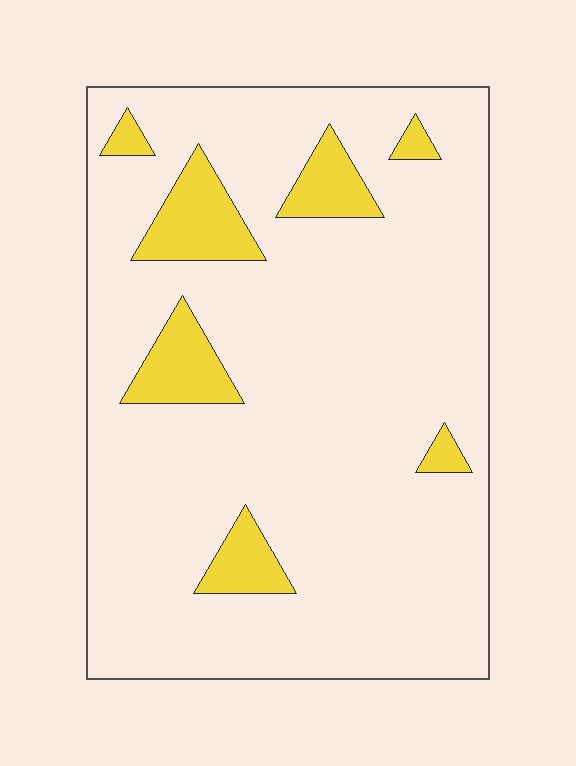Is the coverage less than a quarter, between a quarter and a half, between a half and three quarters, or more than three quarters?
Less than a quarter.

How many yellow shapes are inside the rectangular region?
7.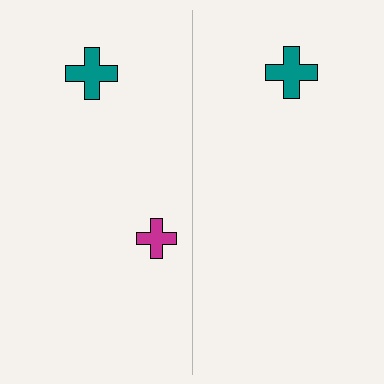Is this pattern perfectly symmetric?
No, the pattern is not perfectly symmetric. A magenta cross is missing from the right side.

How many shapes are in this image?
There are 3 shapes in this image.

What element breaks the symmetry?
A magenta cross is missing from the right side.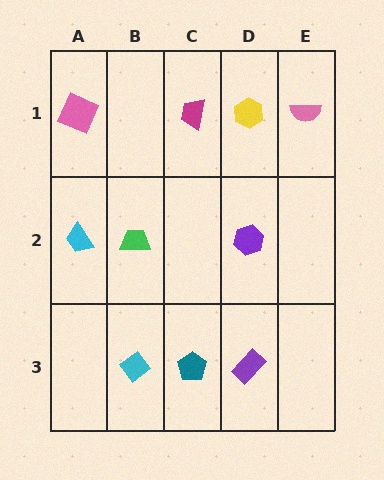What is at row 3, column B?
A cyan diamond.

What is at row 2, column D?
A purple hexagon.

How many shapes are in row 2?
3 shapes.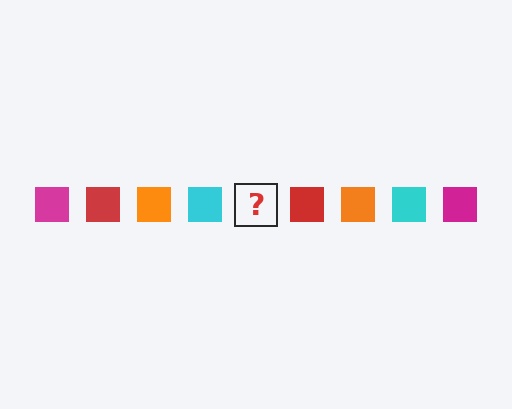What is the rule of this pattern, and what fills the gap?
The rule is that the pattern cycles through magenta, red, orange, cyan squares. The gap should be filled with a magenta square.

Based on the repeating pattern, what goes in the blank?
The blank should be a magenta square.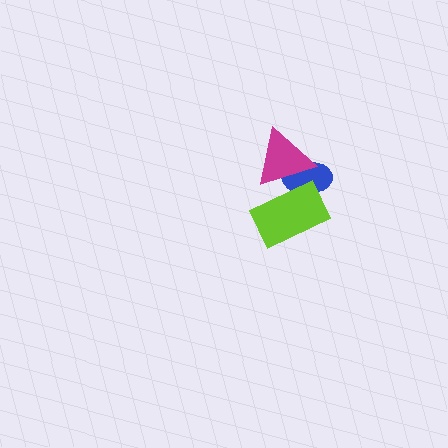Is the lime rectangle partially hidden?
No, no other shape covers it.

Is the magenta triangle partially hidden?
Yes, it is partially covered by another shape.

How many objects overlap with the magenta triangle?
2 objects overlap with the magenta triangle.